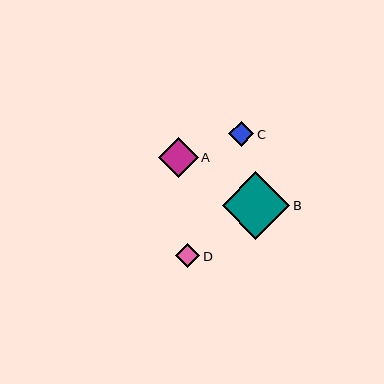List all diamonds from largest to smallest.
From largest to smallest: B, A, C, D.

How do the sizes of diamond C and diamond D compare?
Diamond C and diamond D are approximately the same size.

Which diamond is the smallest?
Diamond D is the smallest with a size of approximately 24 pixels.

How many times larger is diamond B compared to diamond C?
Diamond B is approximately 2.7 times the size of diamond C.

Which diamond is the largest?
Diamond B is the largest with a size of approximately 68 pixels.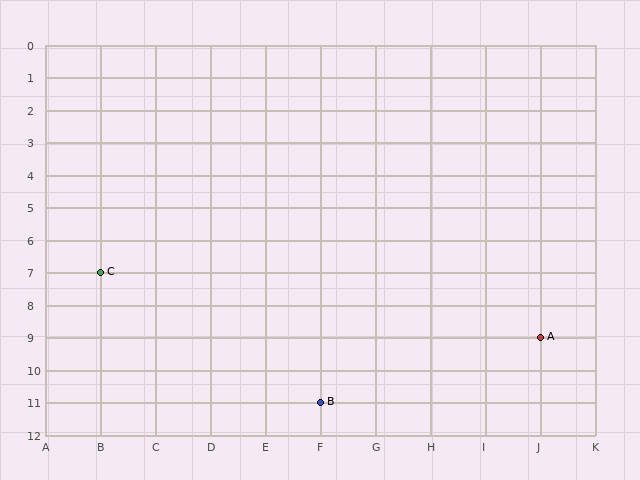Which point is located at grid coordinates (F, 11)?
Point B is at (F, 11).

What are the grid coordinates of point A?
Point A is at grid coordinates (J, 9).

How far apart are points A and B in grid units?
Points A and B are 4 columns and 2 rows apart (about 4.5 grid units diagonally).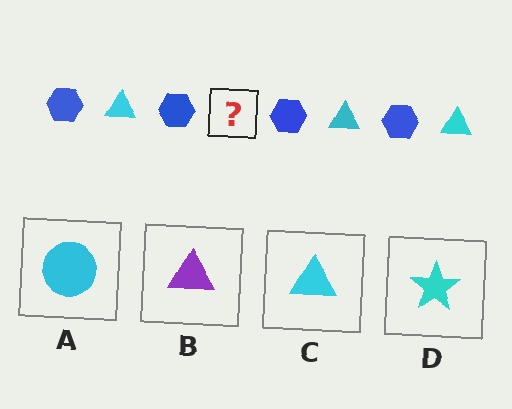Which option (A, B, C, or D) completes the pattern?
C.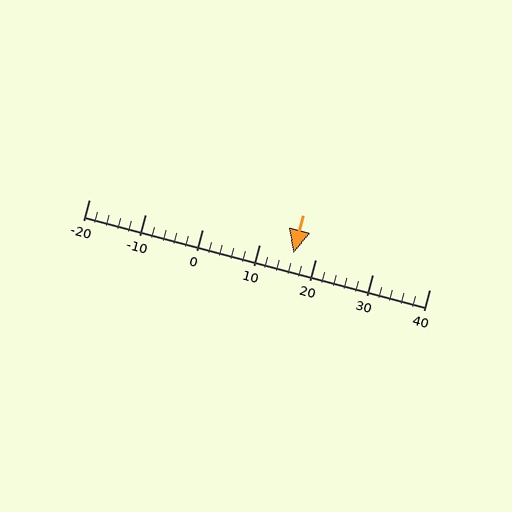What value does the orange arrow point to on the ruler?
The orange arrow points to approximately 16.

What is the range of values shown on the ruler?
The ruler shows values from -20 to 40.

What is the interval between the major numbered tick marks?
The major tick marks are spaced 10 units apart.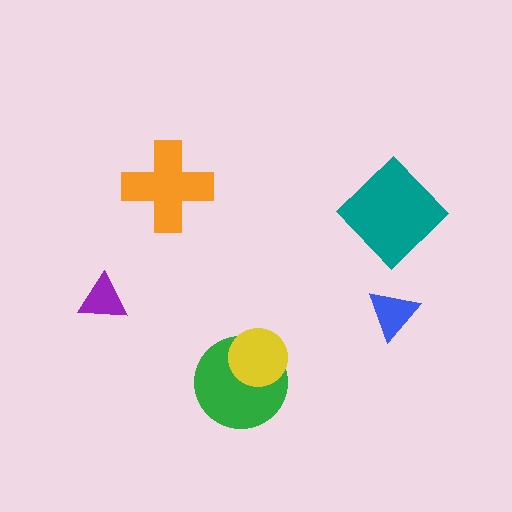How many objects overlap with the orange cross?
0 objects overlap with the orange cross.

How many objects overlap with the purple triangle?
0 objects overlap with the purple triangle.